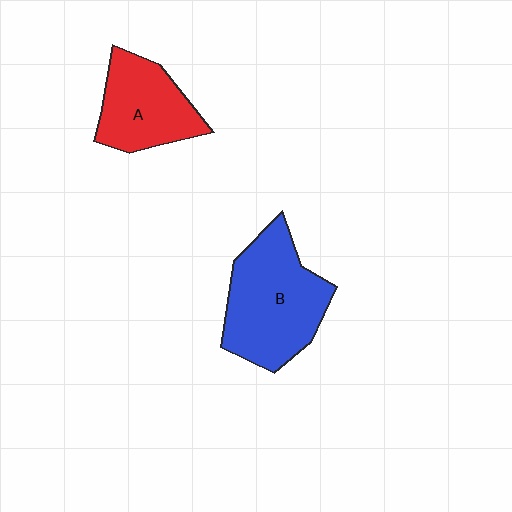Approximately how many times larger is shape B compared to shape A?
Approximately 1.4 times.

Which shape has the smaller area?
Shape A (red).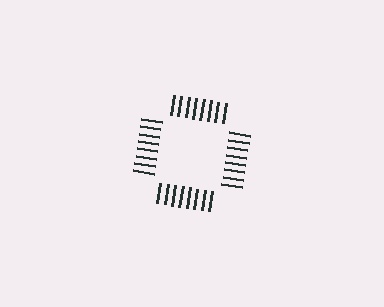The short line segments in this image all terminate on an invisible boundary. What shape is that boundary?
An illusory square — the line segments terminate on its edges but no continuous stroke is drawn.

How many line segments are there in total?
32 — 8 along each of the 4 edges.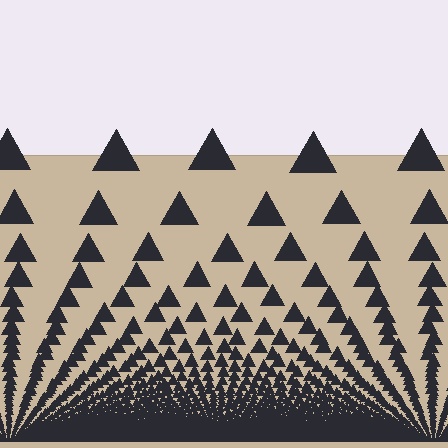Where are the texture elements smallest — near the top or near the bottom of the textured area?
Near the bottom.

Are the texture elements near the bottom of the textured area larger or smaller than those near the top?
Smaller. The gradient is inverted — elements near the bottom are smaller and denser.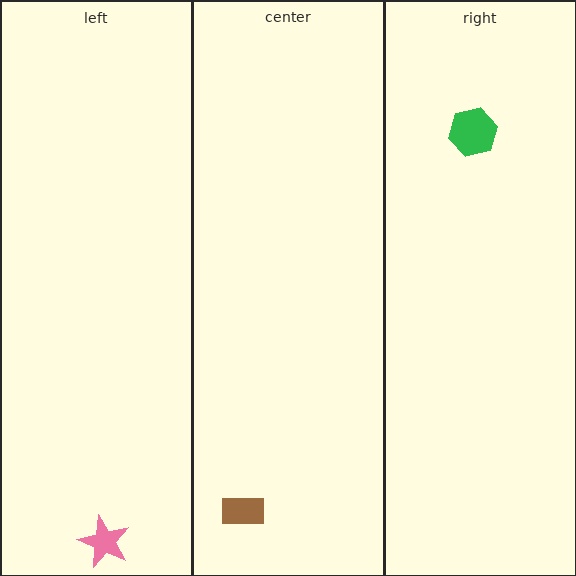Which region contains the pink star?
The left region.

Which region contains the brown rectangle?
The center region.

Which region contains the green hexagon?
The right region.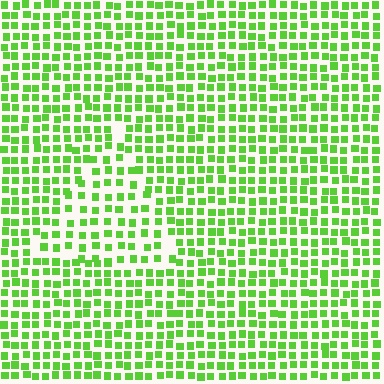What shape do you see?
I see a triangle.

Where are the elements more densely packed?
The elements are more densely packed outside the triangle boundary.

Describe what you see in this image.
The image contains small lime elements arranged at two different densities. A triangle-shaped region is visible where the elements are less densely packed than the surrounding area.